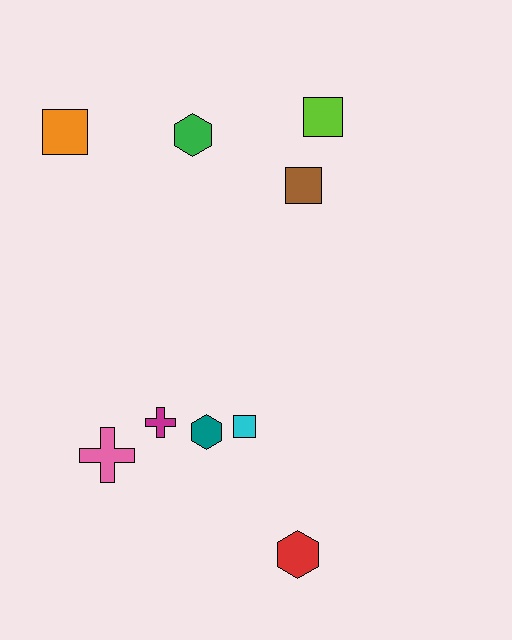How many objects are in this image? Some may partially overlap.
There are 9 objects.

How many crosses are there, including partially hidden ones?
There are 2 crosses.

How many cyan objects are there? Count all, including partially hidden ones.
There is 1 cyan object.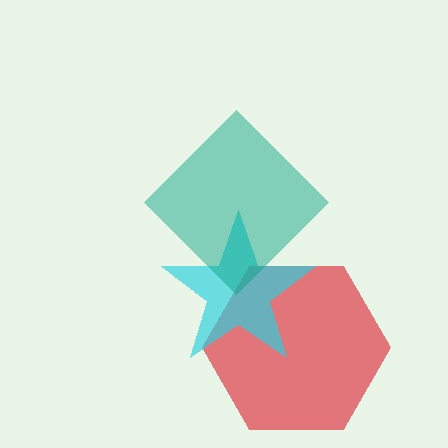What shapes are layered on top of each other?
The layered shapes are: a red hexagon, a cyan star, a teal diamond.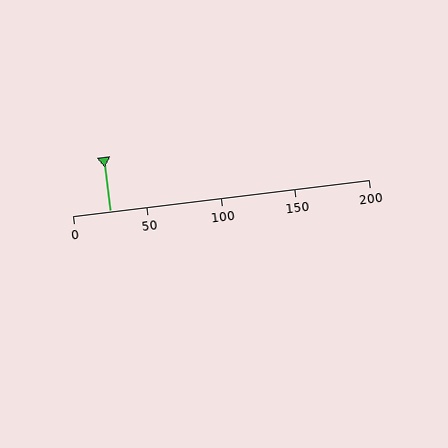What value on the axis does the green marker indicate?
The marker indicates approximately 25.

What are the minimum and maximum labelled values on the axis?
The axis runs from 0 to 200.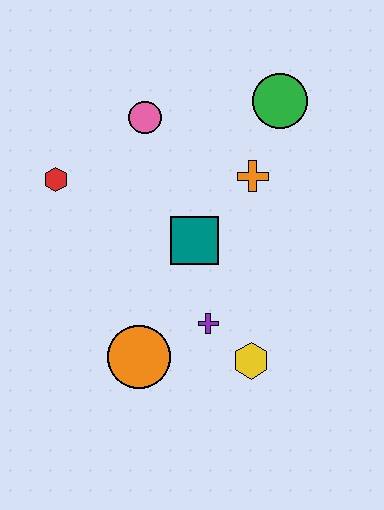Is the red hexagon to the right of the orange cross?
No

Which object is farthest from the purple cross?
The green circle is farthest from the purple cross.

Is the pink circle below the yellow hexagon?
No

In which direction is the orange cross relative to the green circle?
The orange cross is below the green circle.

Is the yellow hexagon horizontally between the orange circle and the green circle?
Yes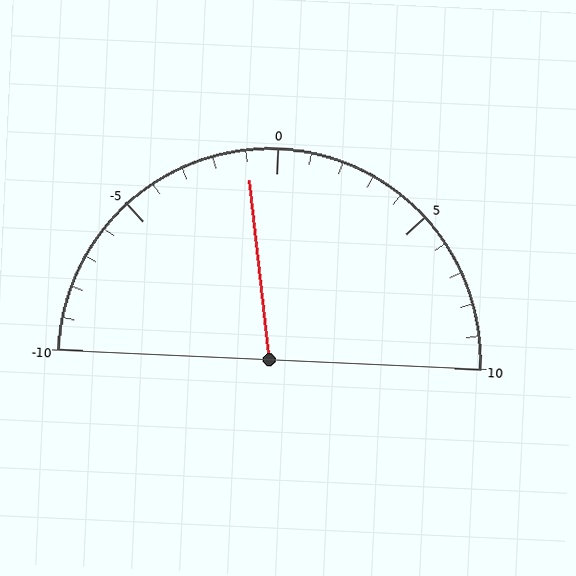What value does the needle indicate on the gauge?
The needle indicates approximately -1.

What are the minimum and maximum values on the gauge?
The gauge ranges from -10 to 10.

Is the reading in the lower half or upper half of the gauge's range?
The reading is in the lower half of the range (-10 to 10).